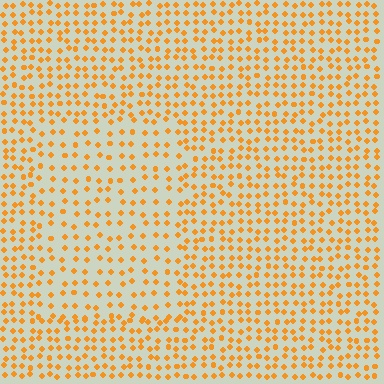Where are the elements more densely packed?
The elements are more densely packed outside the rectangle boundary.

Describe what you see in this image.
The image contains small orange elements arranged at two different densities. A rectangle-shaped region is visible where the elements are less densely packed than the surrounding area.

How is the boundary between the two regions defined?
The boundary is defined by a change in element density (approximately 1.6x ratio). All elements are the same color, size, and shape.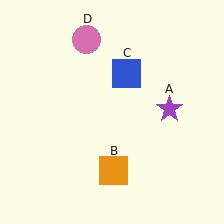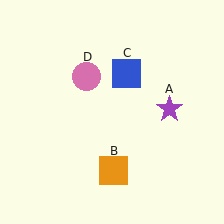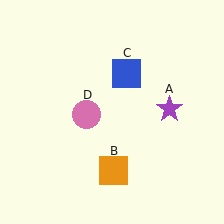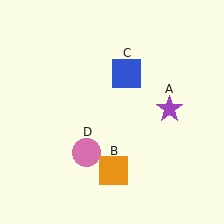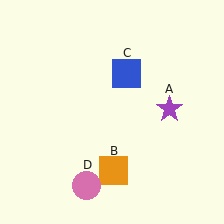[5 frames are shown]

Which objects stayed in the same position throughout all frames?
Purple star (object A) and orange square (object B) and blue square (object C) remained stationary.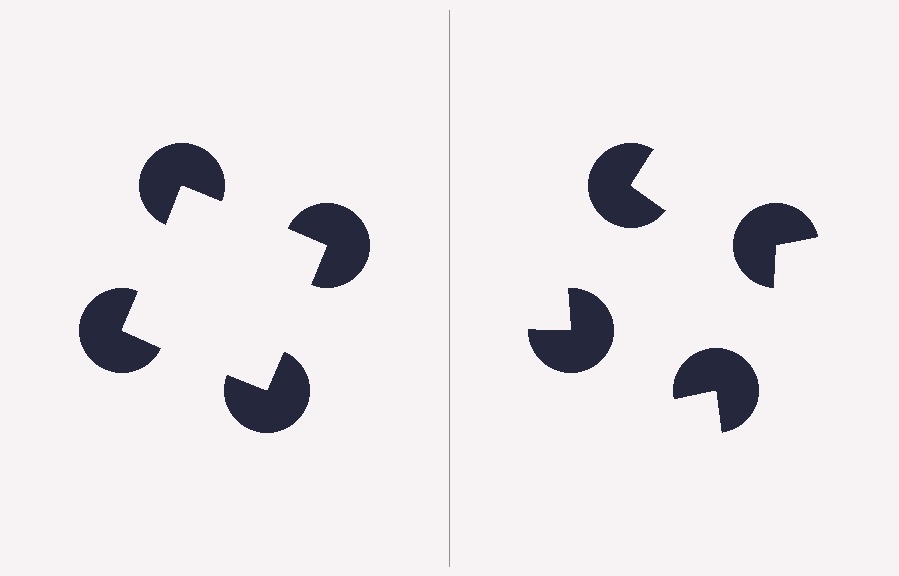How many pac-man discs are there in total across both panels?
8 — 4 on each side.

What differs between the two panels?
The pac-man discs are positioned identically on both sides; only the wedge orientations differ. On the left they align to a square; on the right they are misaligned.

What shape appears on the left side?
An illusory square.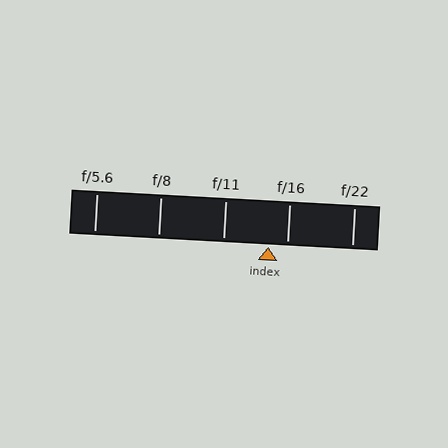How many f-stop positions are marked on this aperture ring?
There are 5 f-stop positions marked.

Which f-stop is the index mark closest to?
The index mark is closest to f/16.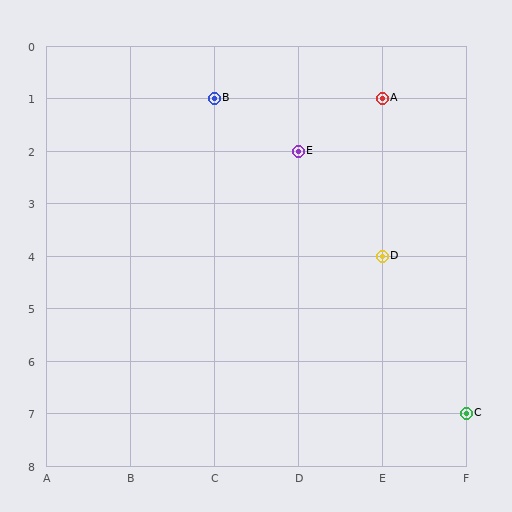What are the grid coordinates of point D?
Point D is at grid coordinates (E, 4).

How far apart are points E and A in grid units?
Points E and A are 1 column and 1 row apart (about 1.4 grid units diagonally).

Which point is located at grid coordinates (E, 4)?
Point D is at (E, 4).